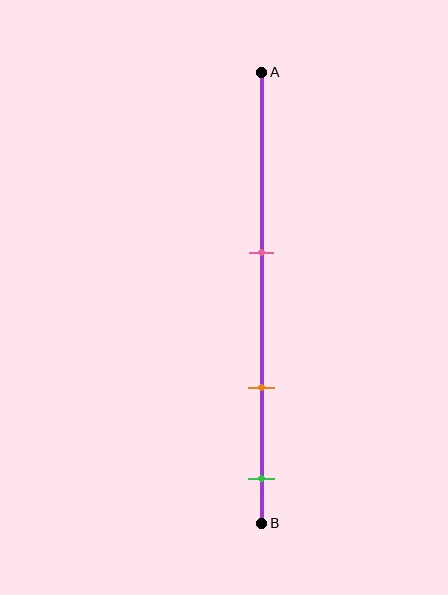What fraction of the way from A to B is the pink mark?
The pink mark is approximately 40% (0.4) of the way from A to B.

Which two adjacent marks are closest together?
The orange and green marks are the closest adjacent pair.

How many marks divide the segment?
There are 3 marks dividing the segment.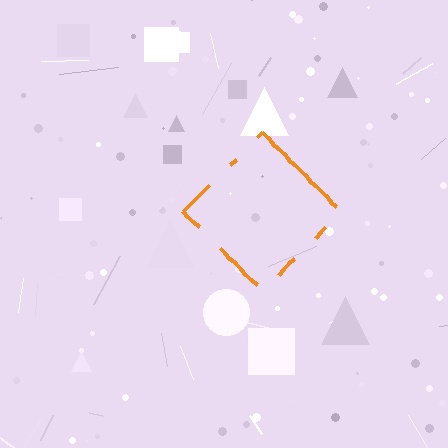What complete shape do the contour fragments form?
The contour fragments form a diamond.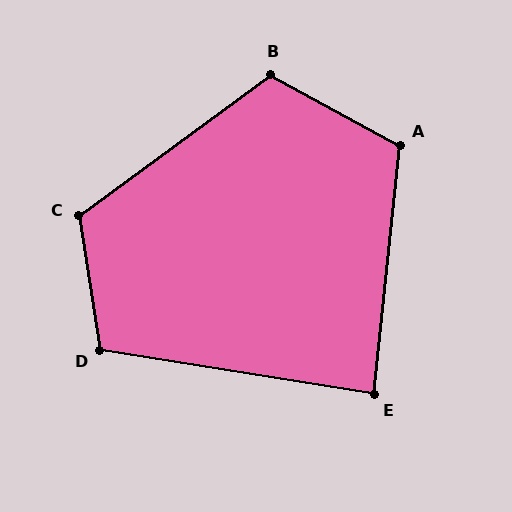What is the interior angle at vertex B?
Approximately 115 degrees (obtuse).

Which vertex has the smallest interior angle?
E, at approximately 87 degrees.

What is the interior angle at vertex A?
Approximately 113 degrees (obtuse).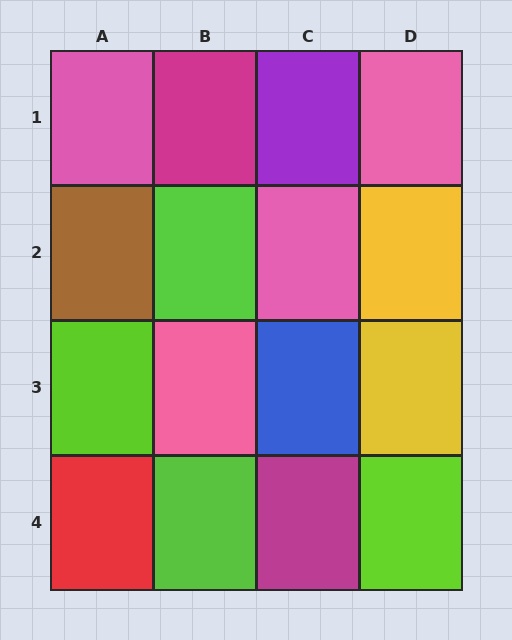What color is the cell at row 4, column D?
Lime.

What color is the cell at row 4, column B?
Lime.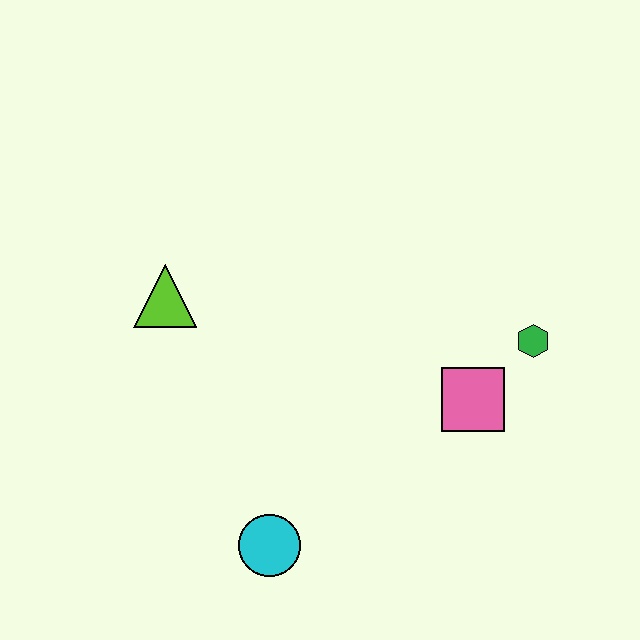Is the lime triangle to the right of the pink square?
No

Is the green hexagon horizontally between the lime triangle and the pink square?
No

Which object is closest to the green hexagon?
The pink square is closest to the green hexagon.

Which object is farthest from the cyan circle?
The green hexagon is farthest from the cyan circle.